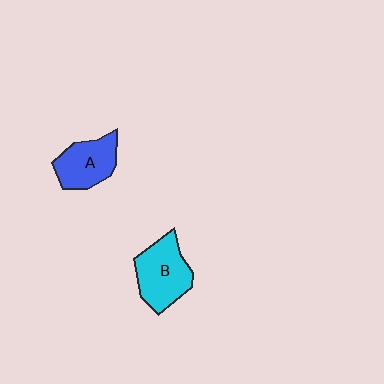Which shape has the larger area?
Shape B (cyan).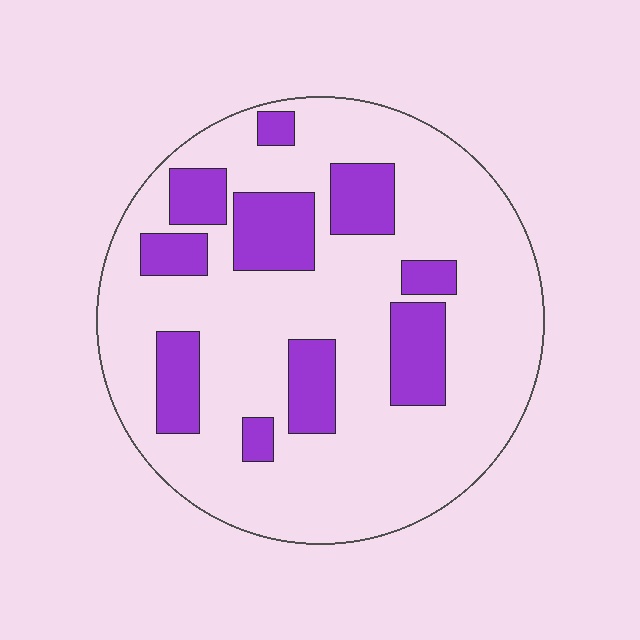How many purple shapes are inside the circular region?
10.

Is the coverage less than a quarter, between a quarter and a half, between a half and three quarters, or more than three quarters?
Less than a quarter.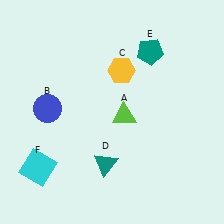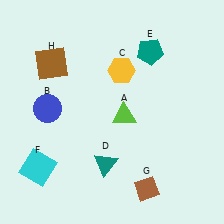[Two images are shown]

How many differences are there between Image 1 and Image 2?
There are 2 differences between the two images.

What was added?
A brown diamond (G), a brown square (H) were added in Image 2.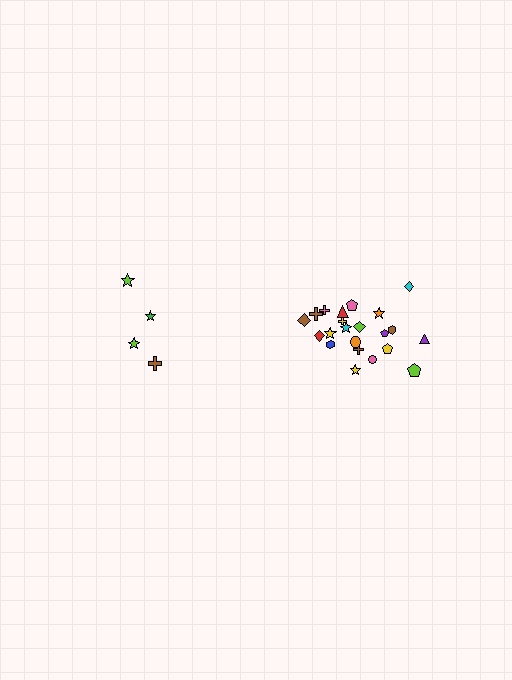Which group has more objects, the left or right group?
The right group.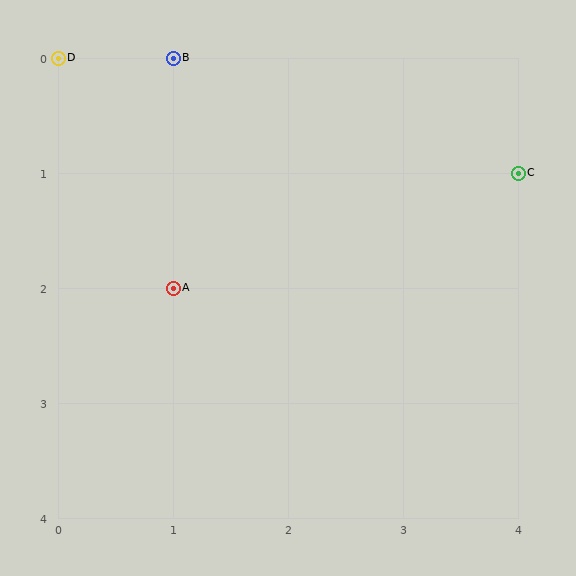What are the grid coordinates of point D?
Point D is at grid coordinates (0, 0).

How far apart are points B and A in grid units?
Points B and A are 2 rows apart.